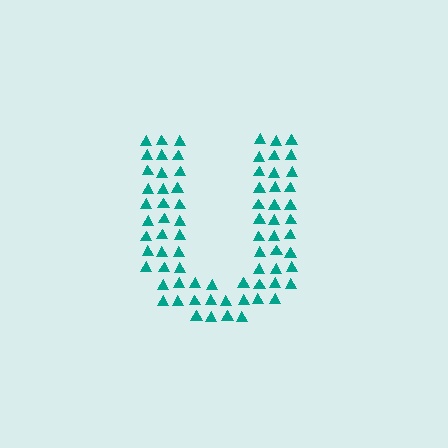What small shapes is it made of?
It is made of small triangles.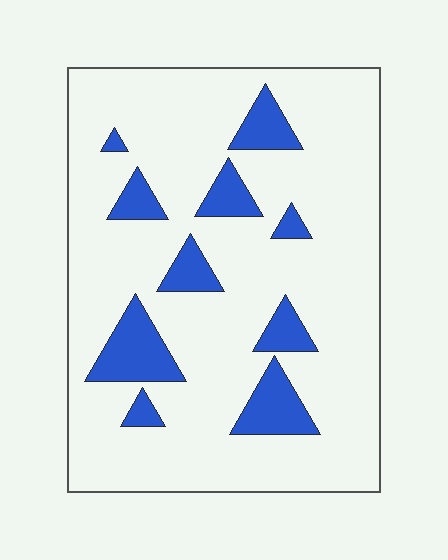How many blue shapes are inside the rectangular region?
10.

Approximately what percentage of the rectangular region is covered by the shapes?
Approximately 15%.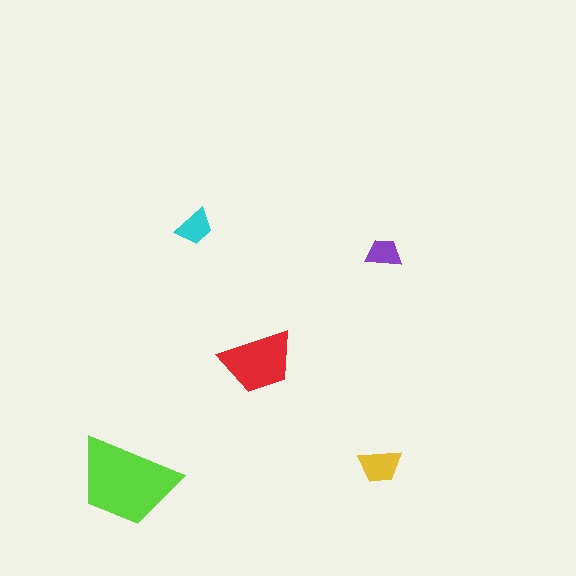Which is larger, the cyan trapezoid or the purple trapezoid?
The cyan one.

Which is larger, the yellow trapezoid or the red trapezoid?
The red one.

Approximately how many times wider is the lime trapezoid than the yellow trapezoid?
About 2.5 times wider.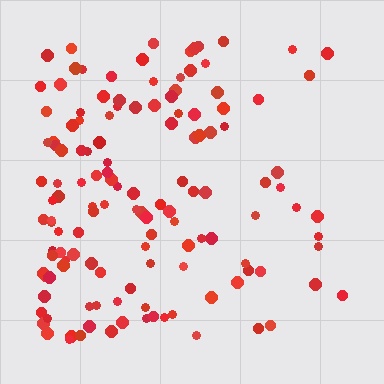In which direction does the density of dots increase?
From right to left, with the left side densest.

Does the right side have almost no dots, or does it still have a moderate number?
Still a moderate number, just noticeably fewer than the left.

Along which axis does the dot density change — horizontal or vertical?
Horizontal.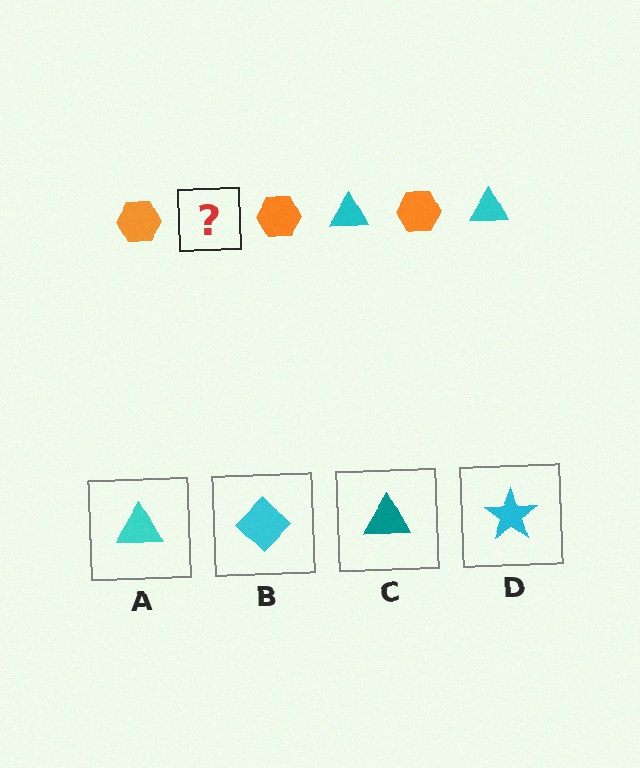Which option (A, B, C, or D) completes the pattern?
A.